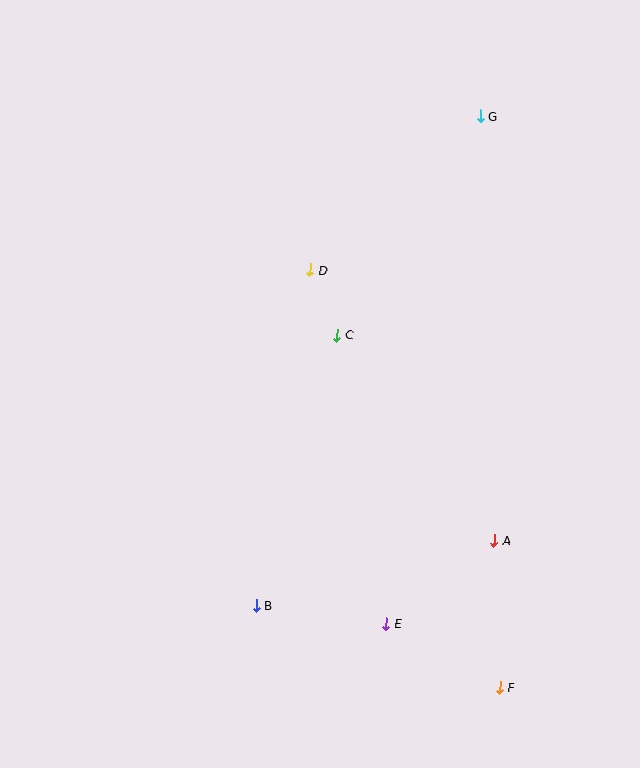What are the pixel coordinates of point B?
Point B is at (256, 605).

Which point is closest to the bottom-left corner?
Point B is closest to the bottom-left corner.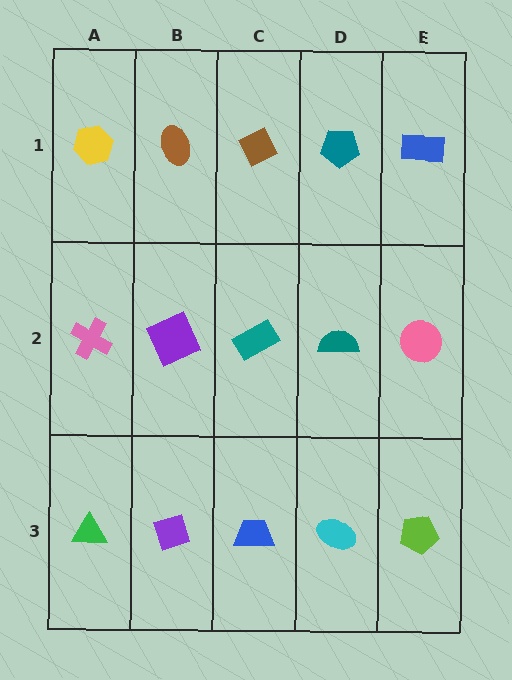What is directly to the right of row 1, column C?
A teal pentagon.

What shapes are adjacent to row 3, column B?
A purple square (row 2, column B), a green triangle (row 3, column A), a blue trapezoid (row 3, column C).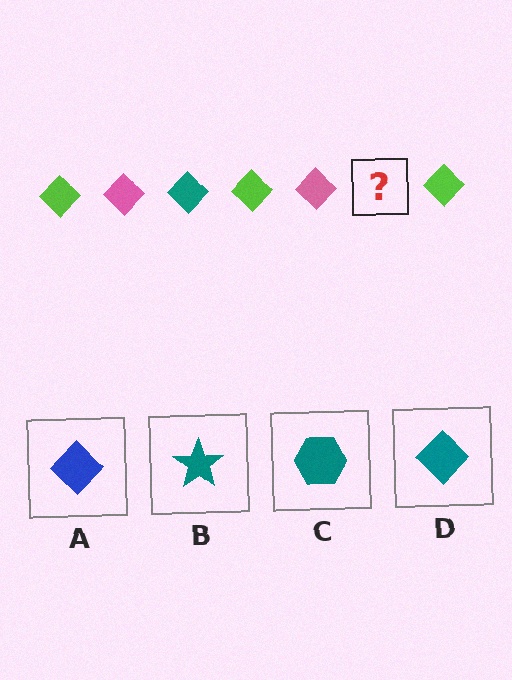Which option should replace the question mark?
Option D.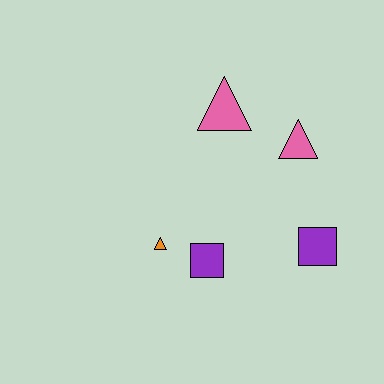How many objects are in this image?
There are 5 objects.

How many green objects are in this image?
There are no green objects.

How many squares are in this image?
There are 2 squares.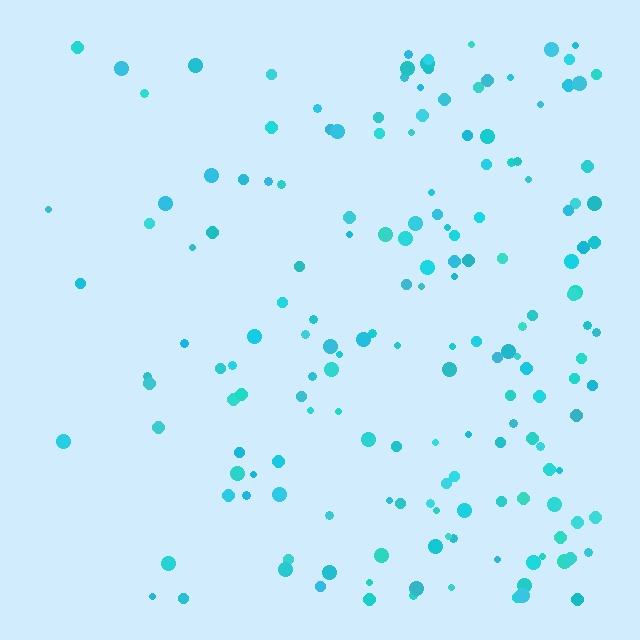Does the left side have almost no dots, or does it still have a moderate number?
Still a moderate number, just noticeably fewer than the right.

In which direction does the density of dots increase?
From left to right, with the right side densest.